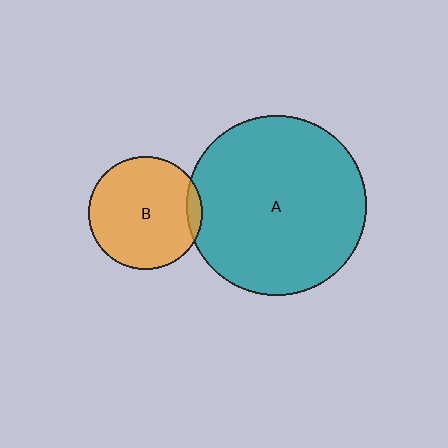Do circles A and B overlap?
Yes.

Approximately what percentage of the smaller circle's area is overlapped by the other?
Approximately 5%.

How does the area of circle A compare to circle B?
Approximately 2.5 times.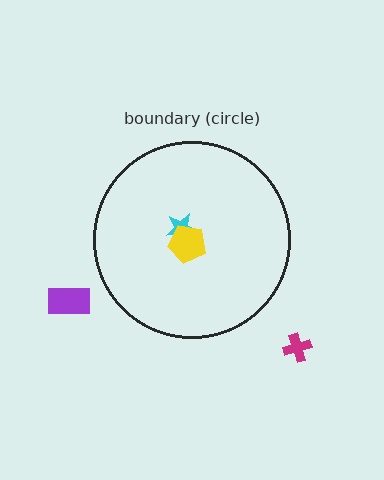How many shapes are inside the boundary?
2 inside, 2 outside.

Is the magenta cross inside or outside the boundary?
Outside.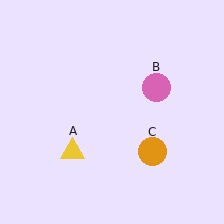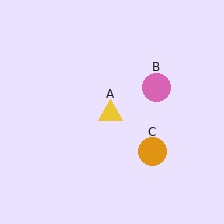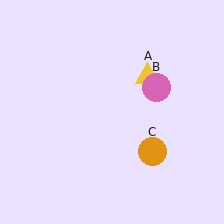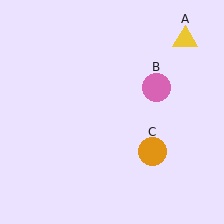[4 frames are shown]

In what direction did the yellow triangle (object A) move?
The yellow triangle (object A) moved up and to the right.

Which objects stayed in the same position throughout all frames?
Pink circle (object B) and orange circle (object C) remained stationary.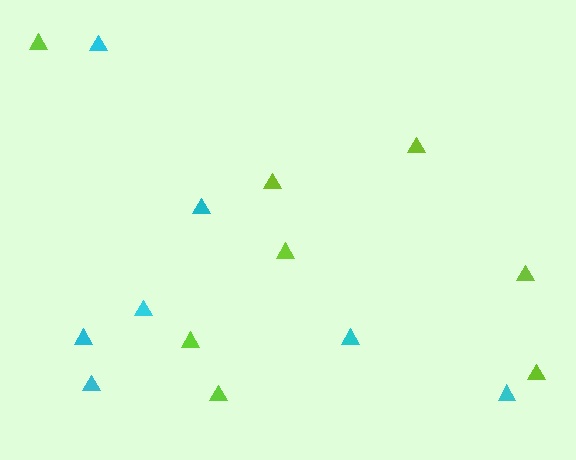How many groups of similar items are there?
There are 2 groups: one group of cyan triangles (7) and one group of lime triangles (8).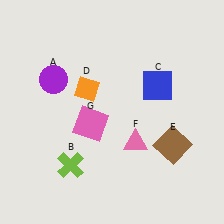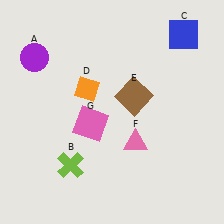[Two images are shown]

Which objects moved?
The objects that moved are: the purple circle (A), the blue square (C), the brown square (E).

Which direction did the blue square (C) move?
The blue square (C) moved up.